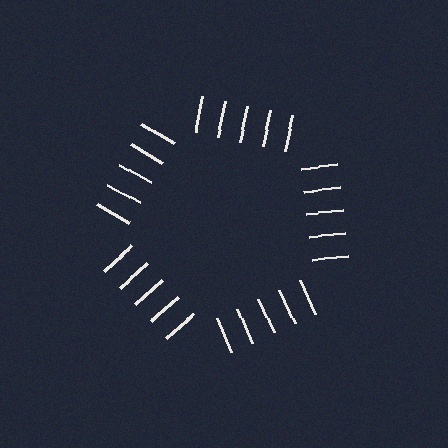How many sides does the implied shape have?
5 sides — the line-ends trace a pentagon.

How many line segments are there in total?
25 — 5 along each of the 5 edges.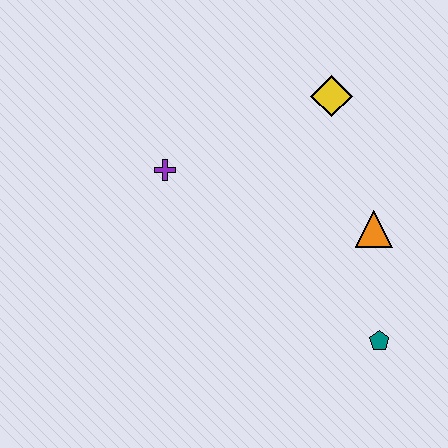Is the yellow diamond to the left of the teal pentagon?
Yes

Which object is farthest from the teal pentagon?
The purple cross is farthest from the teal pentagon.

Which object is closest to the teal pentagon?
The orange triangle is closest to the teal pentagon.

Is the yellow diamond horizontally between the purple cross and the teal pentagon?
Yes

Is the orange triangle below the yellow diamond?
Yes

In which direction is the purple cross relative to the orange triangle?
The purple cross is to the left of the orange triangle.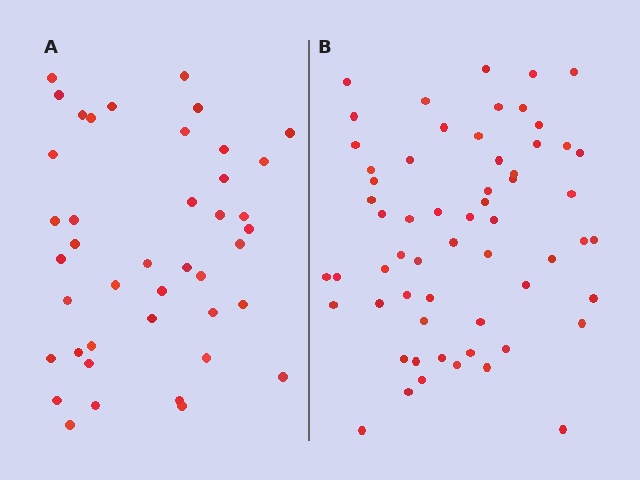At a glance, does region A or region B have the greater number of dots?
Region B (the right region) has more dots.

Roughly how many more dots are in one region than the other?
Region B has approximately 20 more dots than region A.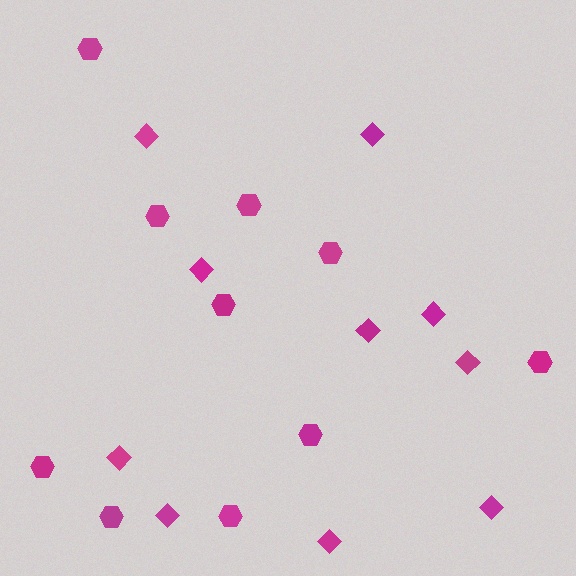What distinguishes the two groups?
There are 2 groups: one group of hexagons (10) and one group of diamonds (10).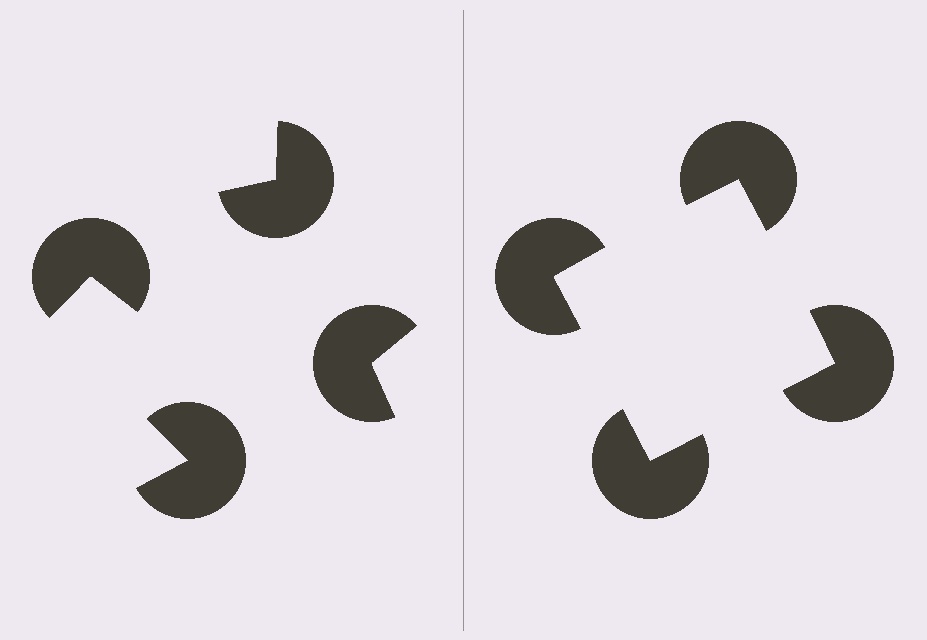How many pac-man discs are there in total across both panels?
8 — 4 on each side.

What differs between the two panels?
The pac-man discs are positioned identically on both sides; only the wedge orientations differ. On the right they align to a square; on the left they are misaligned.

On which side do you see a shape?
An illusory square appears on the right side. On the left side the wedge cuts are rotated, so no coherent shape forms.